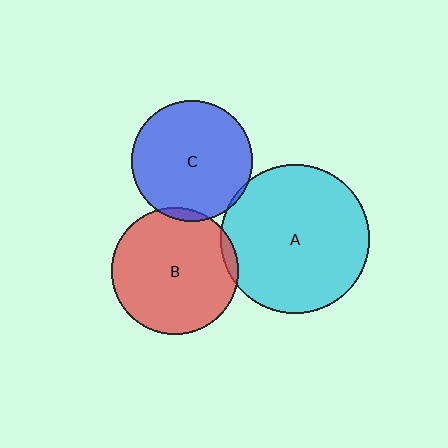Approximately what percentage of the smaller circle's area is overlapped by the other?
Approximately 5%.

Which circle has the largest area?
Circle A (cyan).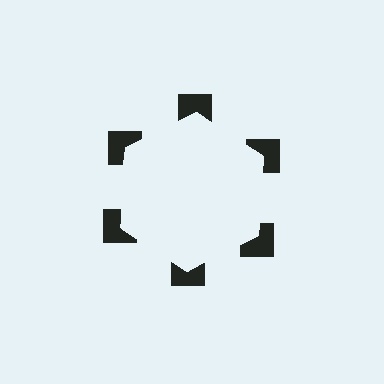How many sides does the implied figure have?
6 sides.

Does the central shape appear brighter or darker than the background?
It typically appears slightly brighter than the background, even though no actual brightness change is drawn.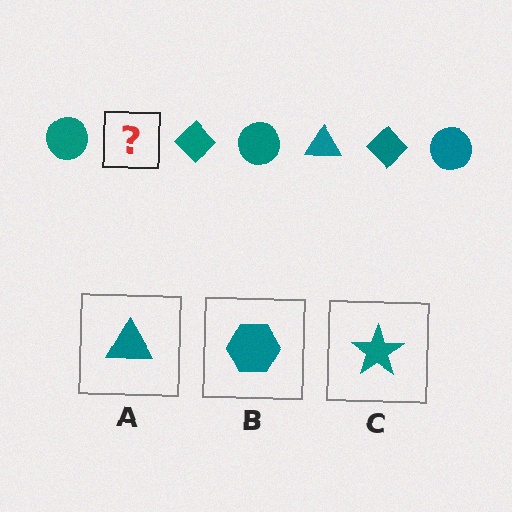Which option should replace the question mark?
Option A.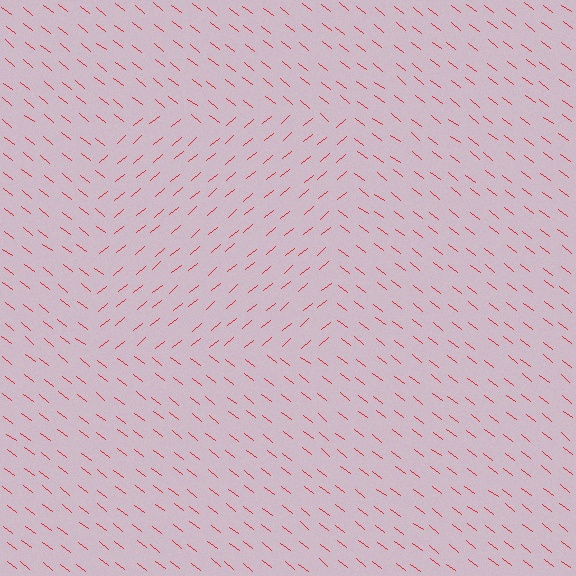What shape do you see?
I see a rectangle.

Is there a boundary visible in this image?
Yes, there is a texture boundary formed by a change in line orientation.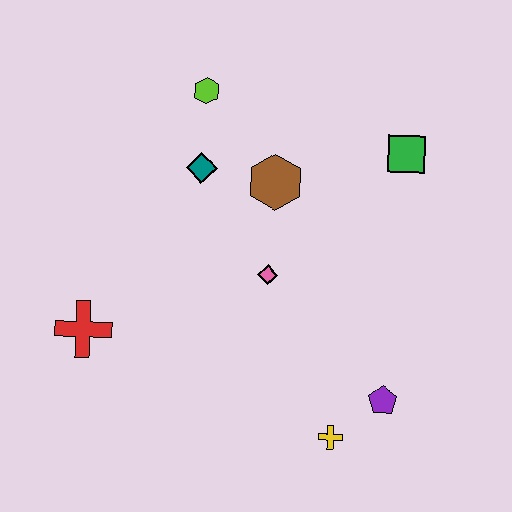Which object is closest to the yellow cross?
The purple pentagon is closest to the yellow cross.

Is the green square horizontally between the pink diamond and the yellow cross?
No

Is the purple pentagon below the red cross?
Yes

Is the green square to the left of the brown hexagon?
No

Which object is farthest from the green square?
The red cross is farthest from the green square.